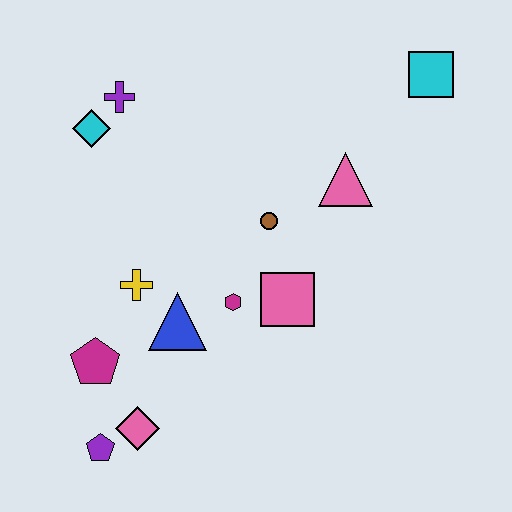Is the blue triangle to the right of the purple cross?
Yes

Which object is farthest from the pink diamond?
The cyan square is farthest from the pink diamond.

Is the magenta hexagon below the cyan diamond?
Yes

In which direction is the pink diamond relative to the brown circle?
The pink diamond is below the brown circle.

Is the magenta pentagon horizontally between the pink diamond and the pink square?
No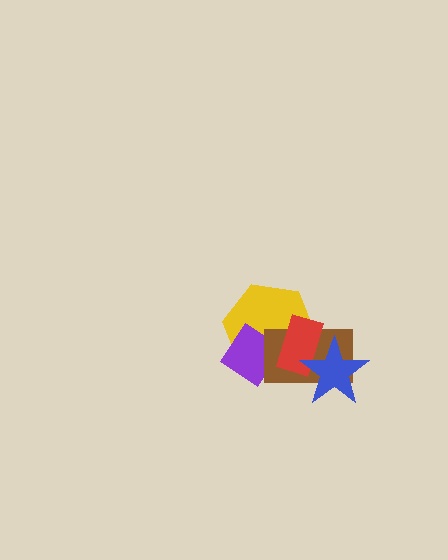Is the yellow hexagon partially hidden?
Yes, it is partially covered by another shape.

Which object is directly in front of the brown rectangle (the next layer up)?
The red rectangle is directly in front of the brown rectangle.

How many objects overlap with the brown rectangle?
4 objects overlap with the brown rectangle.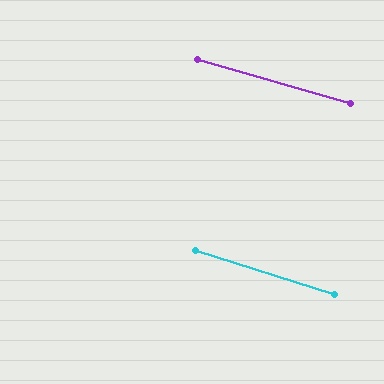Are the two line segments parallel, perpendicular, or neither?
Parallel — their directions differ by only 1.5°.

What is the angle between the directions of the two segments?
Approximately 1 degree.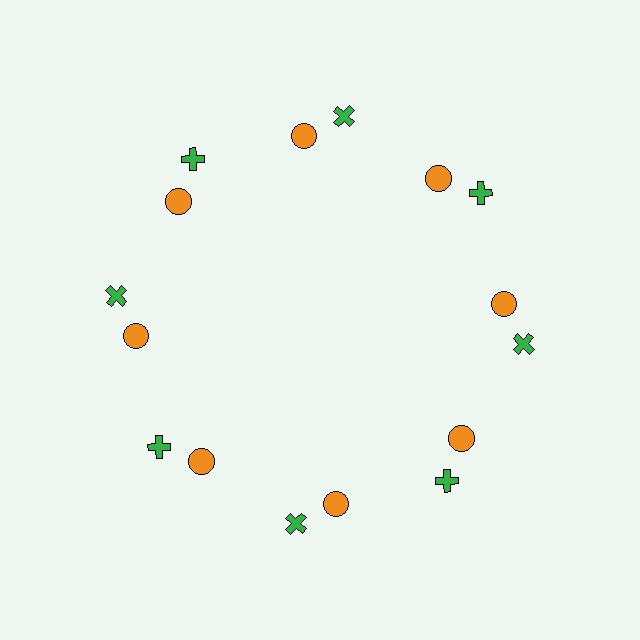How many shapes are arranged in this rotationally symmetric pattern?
There are 16 shapes, arranged in 8 groups of 2.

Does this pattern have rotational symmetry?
Yes, this pattern has 8-fold rotational symmetry. It looks the same after rotating 45 degrees around the center.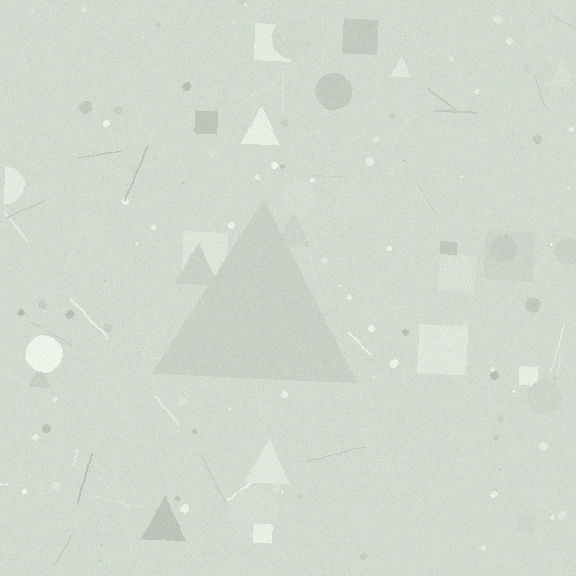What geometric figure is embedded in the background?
A triangle is embedded in the background.